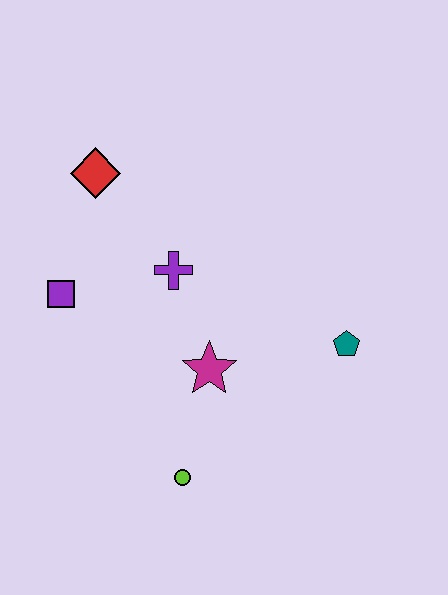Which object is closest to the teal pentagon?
The magenta star is closest to the teal pentagon.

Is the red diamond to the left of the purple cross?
Yes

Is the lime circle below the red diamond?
Yes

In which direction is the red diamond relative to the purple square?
The red diamond is above the purple square.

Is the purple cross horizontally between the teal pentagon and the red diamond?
Yes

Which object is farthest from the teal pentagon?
The red diamond is farthest from the teal pentagon.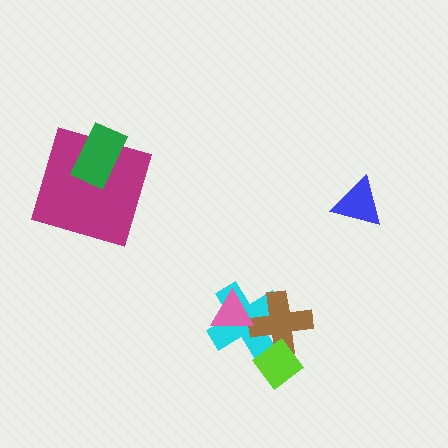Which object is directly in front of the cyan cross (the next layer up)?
The brown cross is directly in front of the cyan cross.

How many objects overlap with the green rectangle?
1 object overlaps with the green rectangle.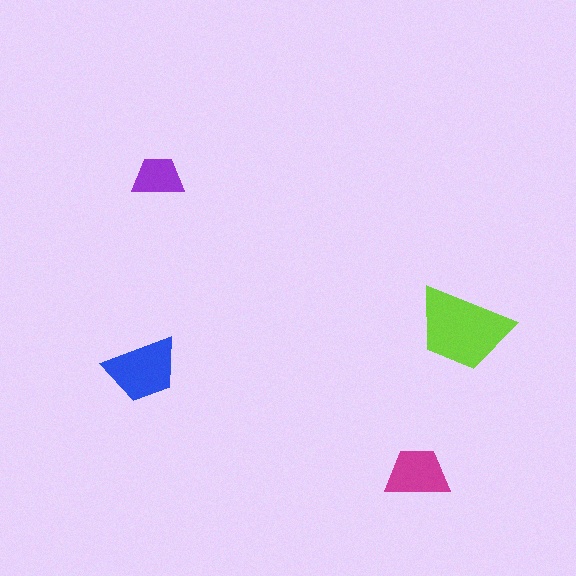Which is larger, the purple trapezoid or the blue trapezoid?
The blue one.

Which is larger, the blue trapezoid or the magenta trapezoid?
The blue one.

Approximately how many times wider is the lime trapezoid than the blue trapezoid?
About 1.5 times wider.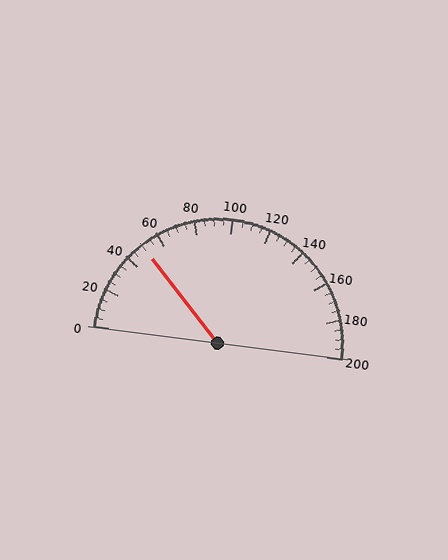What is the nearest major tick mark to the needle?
The nearest major tick mark is 40.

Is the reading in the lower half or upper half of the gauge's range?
The reading is in the lower half of the range (0 to 200).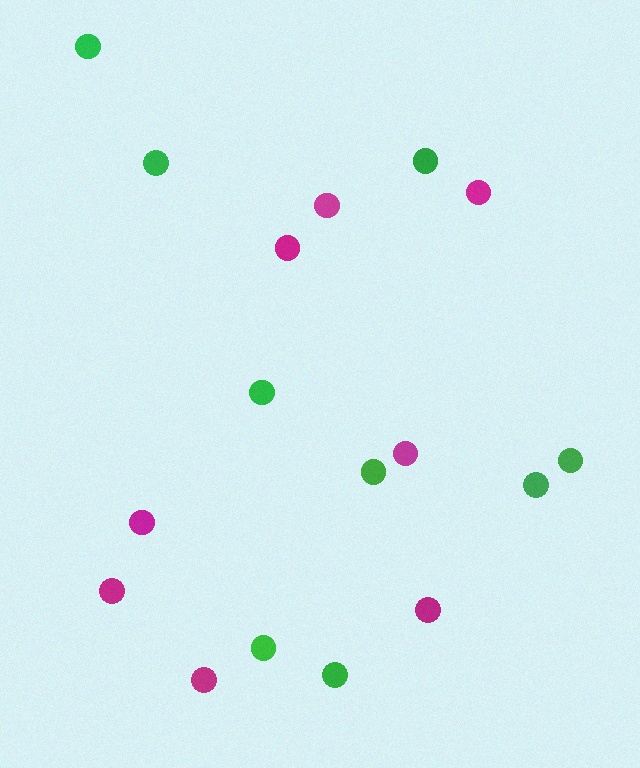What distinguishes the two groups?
There are 2 groups: one group of magenta circles (8) and one group of green circles (9).